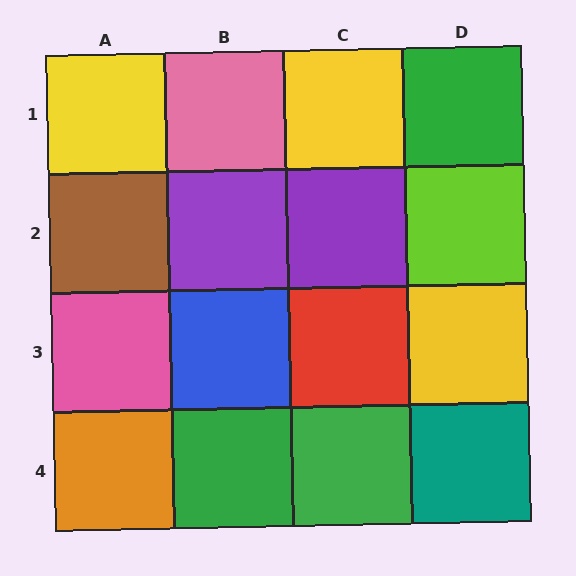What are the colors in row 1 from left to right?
Yellow, pink, yellow, green.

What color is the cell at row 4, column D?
Teal.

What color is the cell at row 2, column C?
Purple.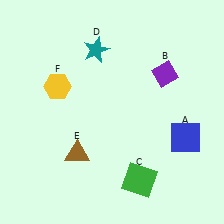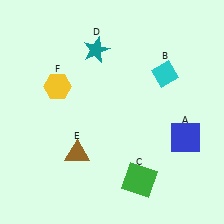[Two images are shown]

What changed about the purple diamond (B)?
In Image 1, B is purple. In Image 2, it changed to cyan.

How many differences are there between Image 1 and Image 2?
There is 1 difference between the two images.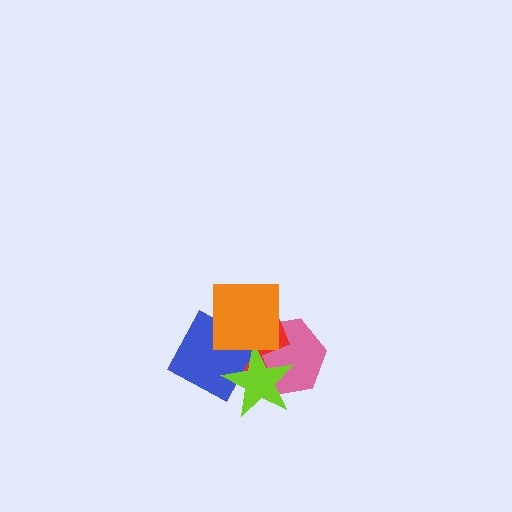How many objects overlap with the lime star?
3 objects overlap with the lime star.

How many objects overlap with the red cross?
4 objects overlap with the red cross.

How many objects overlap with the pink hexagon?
3 objects overlap with the pink hexagon.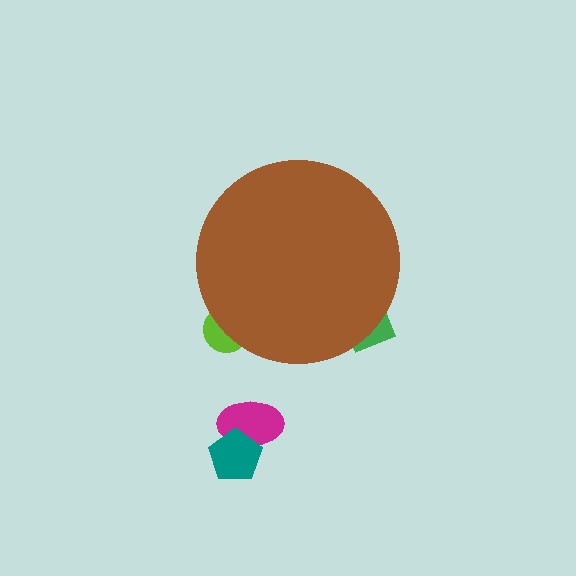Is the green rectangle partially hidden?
Yes, the green rectangle is partially hidden behind the brown circle.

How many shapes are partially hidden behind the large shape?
2 shapes are partially hidden.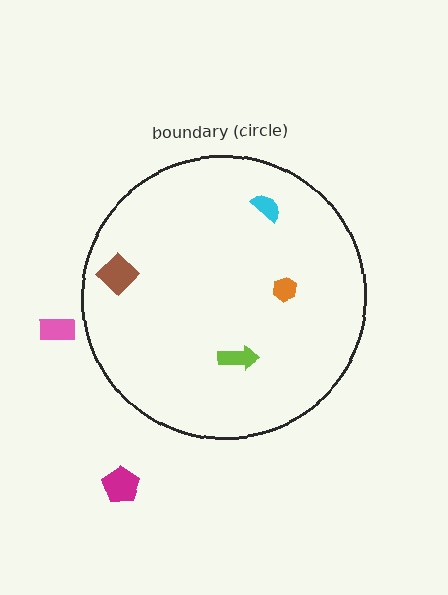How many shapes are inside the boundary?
4 inside, 2 outside.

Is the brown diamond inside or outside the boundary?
Inside.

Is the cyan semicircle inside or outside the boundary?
Inside.